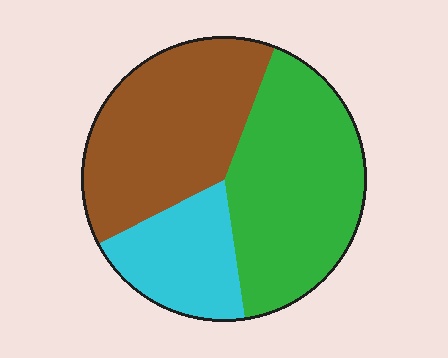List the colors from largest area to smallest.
From largest to smallest: green, brown, cyan.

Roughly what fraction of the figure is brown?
Brown covers 39% of the figure.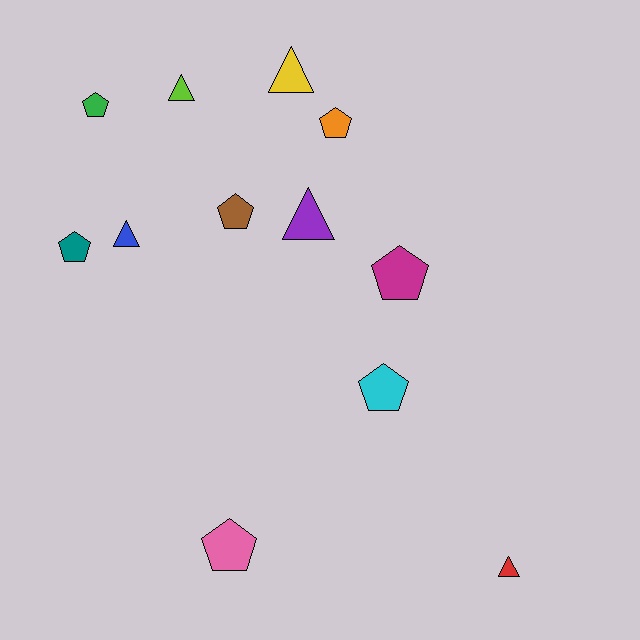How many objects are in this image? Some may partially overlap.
There are 12 objects.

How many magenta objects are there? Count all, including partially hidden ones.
There is 1 magenta object.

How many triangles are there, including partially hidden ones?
There are 5 triangles.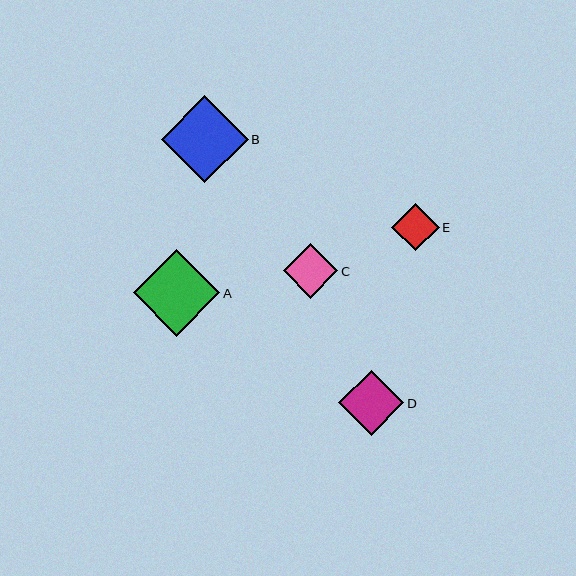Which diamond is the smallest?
Diamond E is the smallest with a size of approximately 48 pixels.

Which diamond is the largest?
Diamond B is the largest with a size of approximately 87 pixels.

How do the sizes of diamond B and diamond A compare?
Diamond B and diamond A are approximately the same size.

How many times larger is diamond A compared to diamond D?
Diamond A is approximately 1.3 times the size of diamond D.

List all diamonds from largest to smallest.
From largest to smallest: B, A, D, C, E.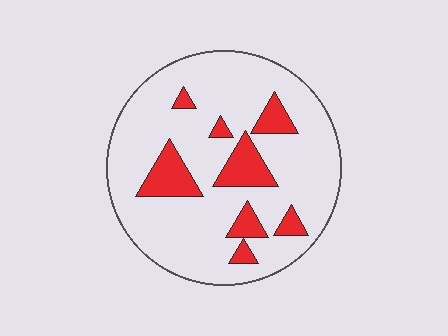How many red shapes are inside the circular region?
8.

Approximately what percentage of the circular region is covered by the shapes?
Approximately 15%.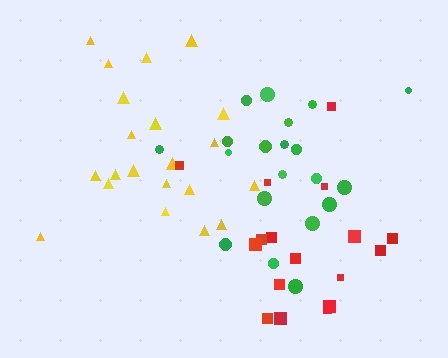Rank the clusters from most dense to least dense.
green, yellow, red.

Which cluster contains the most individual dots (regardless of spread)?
Yellow (21).